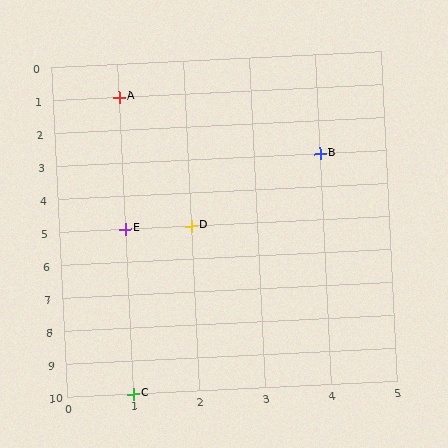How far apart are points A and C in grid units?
Points A and C are 9 rows apart.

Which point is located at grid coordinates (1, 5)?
Point E is at (1, 5).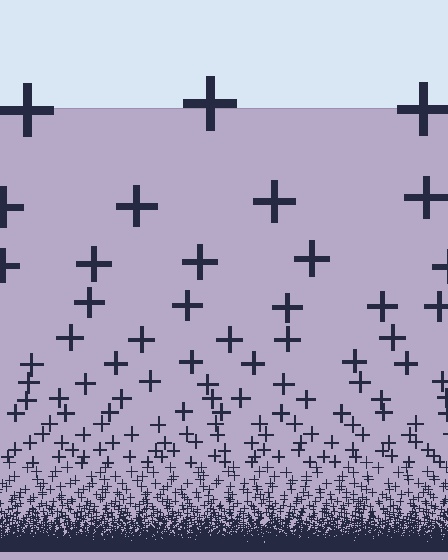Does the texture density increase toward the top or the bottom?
Density increases toward the bottom.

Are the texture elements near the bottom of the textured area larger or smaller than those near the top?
Smaller. The gradient is inverted — elements near the bottom are smaller and denser.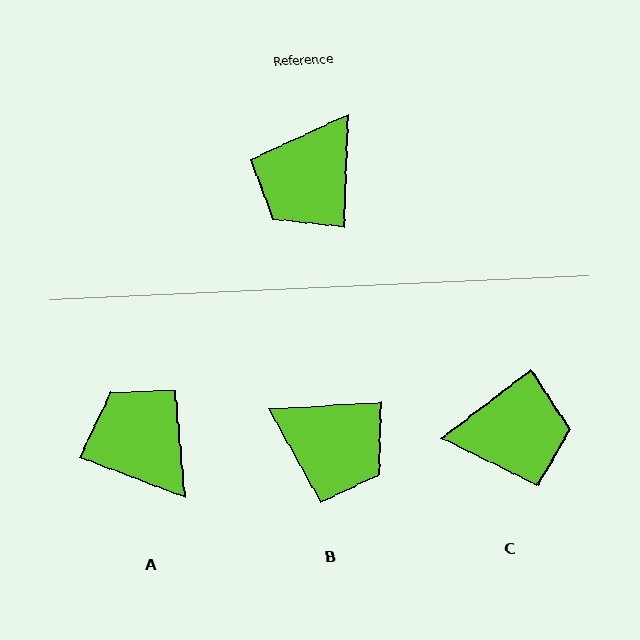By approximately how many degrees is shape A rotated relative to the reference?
Approximately 109 degrees clockwise.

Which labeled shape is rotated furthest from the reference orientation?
C, about 129 degrees away.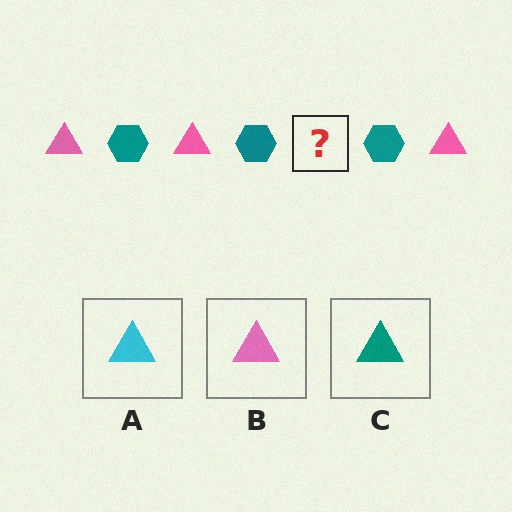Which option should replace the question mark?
Option B.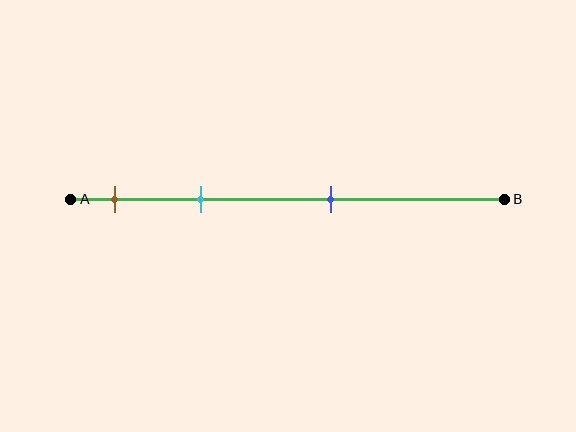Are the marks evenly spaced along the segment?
No, the marks are not evenly spaced.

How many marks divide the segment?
There are 3 marks dividing the segment.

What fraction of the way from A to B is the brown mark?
The brown mark is approximately 10% (0.1) of the way from A to B.